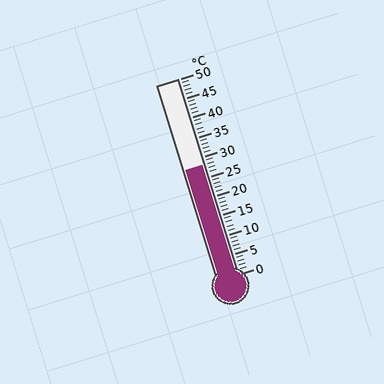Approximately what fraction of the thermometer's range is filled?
The thermometer is filled to approximately 55% of its range.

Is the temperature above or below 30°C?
The temperature is below 30°C.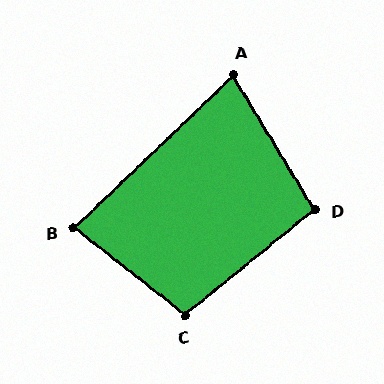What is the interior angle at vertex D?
Approximately 98 degrees (obtuse).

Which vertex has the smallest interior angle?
A, at approximately 78 degrees.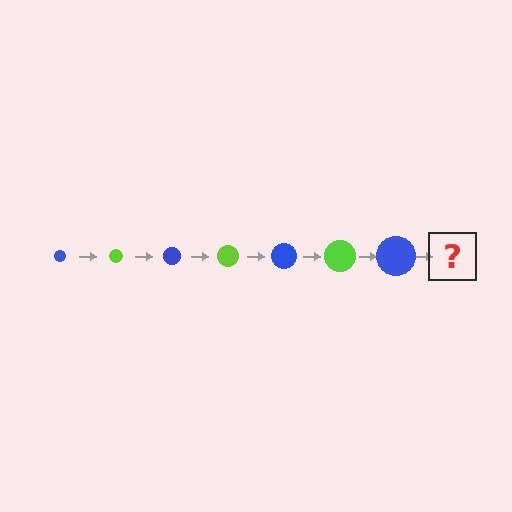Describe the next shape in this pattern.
It should be a lime circle, larger than the previous one.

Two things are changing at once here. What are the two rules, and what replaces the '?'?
The two rules are that the circle grows larger each step and the color cycles through blue and lime. The '?' should be a lime circle, larger than the previous one.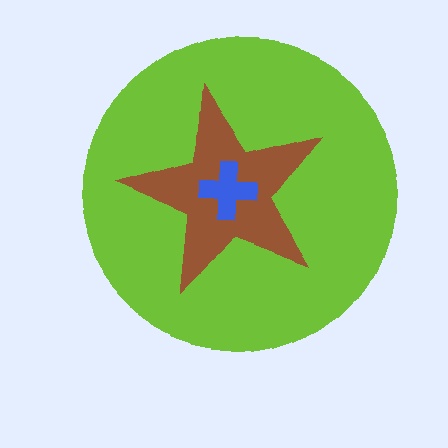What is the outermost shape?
The lime circle.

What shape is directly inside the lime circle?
The brown star.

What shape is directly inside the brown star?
The blue cross.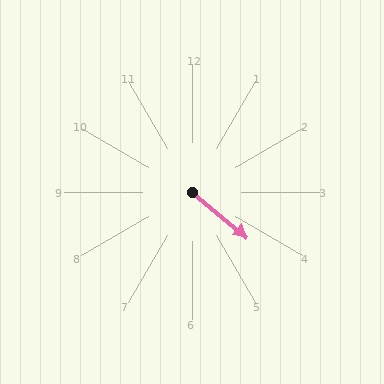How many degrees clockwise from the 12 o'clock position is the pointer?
Approximately 130 degrees.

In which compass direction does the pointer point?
Southeast.